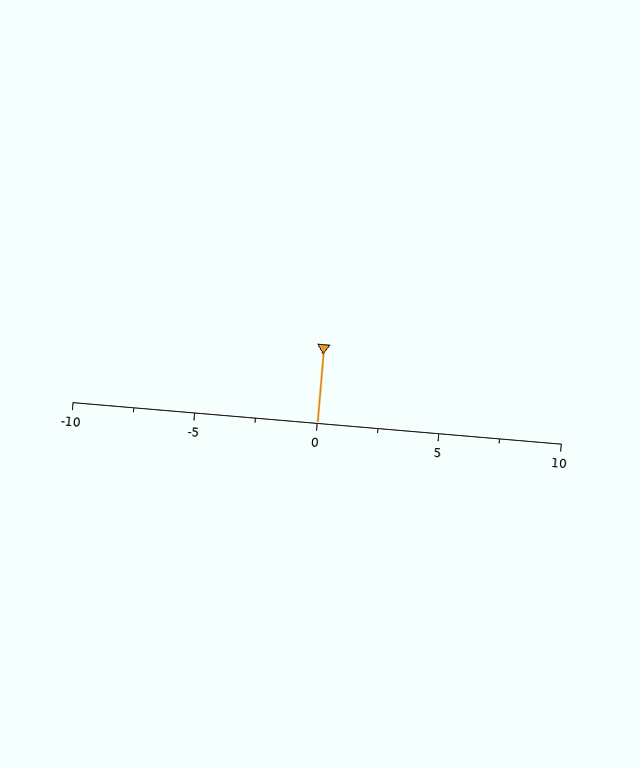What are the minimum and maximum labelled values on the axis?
The axis runs from -10 to 10.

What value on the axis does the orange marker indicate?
The marker indicates approximately 0.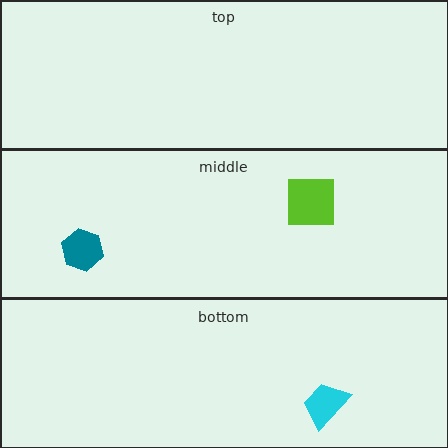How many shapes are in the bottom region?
1.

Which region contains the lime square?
The middle region.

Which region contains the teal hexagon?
The middle region.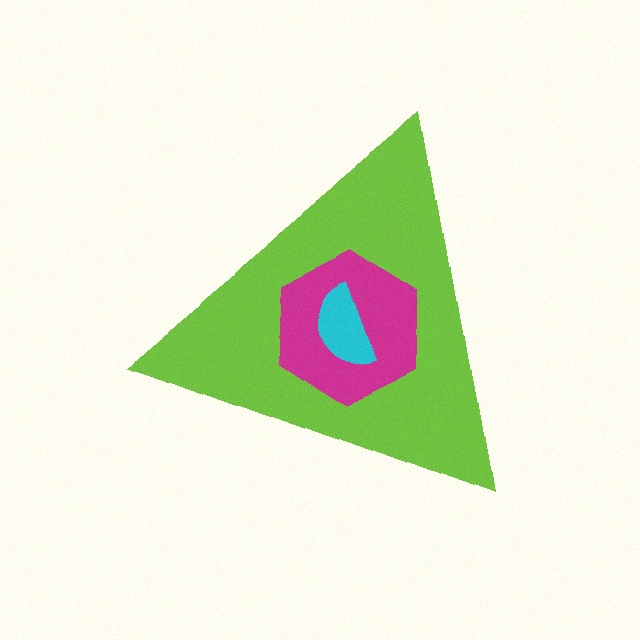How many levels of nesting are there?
3.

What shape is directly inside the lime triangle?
The magenta hexagon.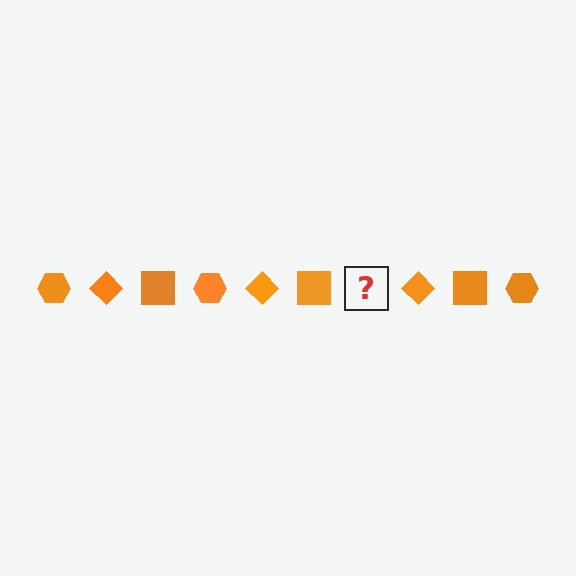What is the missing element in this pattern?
The missing element is an orange hexagon.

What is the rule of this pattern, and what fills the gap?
The rule is that the pattern cycles through hexagon, diamond, square shapes in orange. The gap should be filled with an orange hexagon.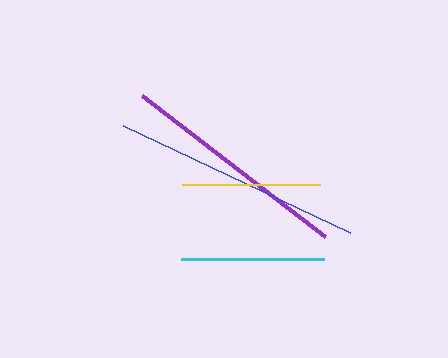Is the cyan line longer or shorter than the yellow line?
The cyan line is longer than the yellow line.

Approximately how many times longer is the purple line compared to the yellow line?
The purple line is approximately 1.7 times the length of the yellow line.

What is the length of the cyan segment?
The cyan segment is approximately 142 pixels long.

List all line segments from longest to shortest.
From longest to shortest: blue, purple, cyan, yellow.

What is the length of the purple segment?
The purple segment is approximately 231 pixels long.